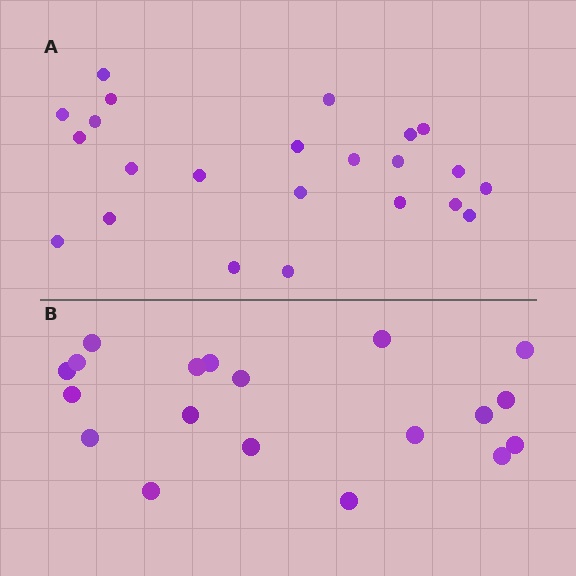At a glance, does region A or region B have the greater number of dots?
Region A (the top region) has more dots.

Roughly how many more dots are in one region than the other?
Region A has about 4 more dots than region B.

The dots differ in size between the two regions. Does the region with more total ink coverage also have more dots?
No. Region B has more total ink coverage because its dots are larger, but region A actually contains more individual dots. Total area can be misleading — the number of items is what matters here.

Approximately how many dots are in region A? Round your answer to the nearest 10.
About 20 dots. (The exact count is 23, which rounds to 20.)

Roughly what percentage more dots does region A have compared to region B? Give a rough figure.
About 20% more.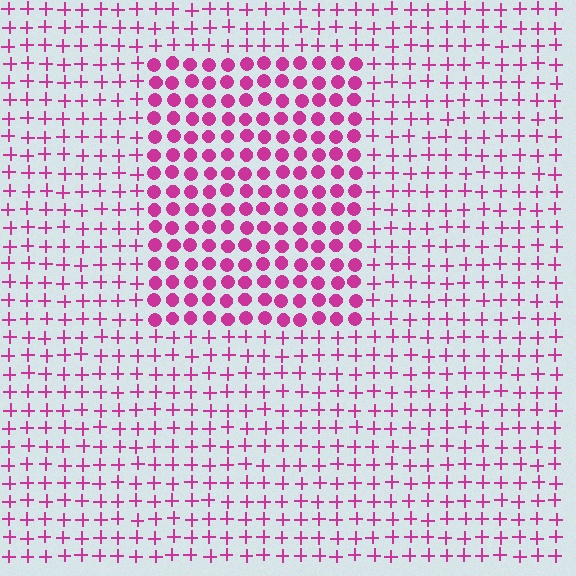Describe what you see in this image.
The image is filled with small magenta elements arranged in a uniform grid. A rectangle-shaped region contains circles, while the surrounding area contains plus signs. The boundary is defined purely by the change in element shape.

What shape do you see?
I see a rectangle.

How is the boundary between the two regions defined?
The boundary is defined by a change in element shape: circles inside vs. plus signs outside. All elements share the same color and spacing.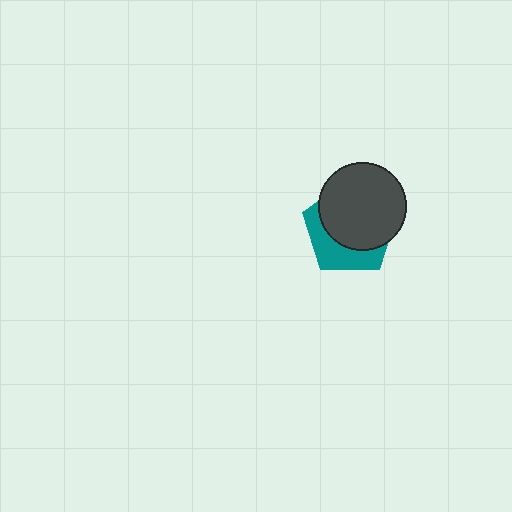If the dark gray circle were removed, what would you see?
You would see the complete teal pentagon.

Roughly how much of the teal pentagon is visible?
A small part of it is visible (roughly 36%).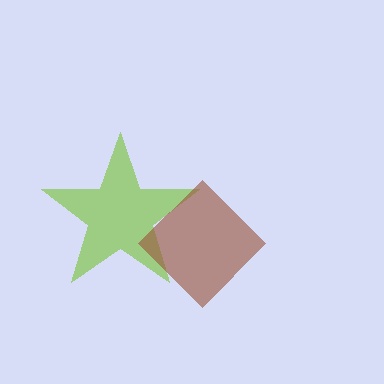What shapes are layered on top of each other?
The layered shapes are: a lime star, a brown diamond.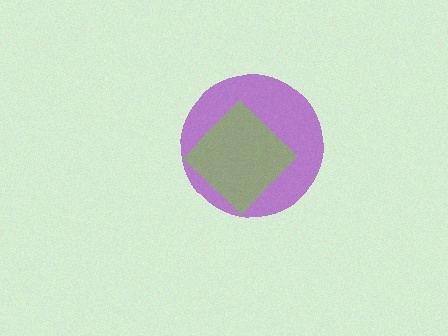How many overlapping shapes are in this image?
There are 2 overlapping shapes in the image.